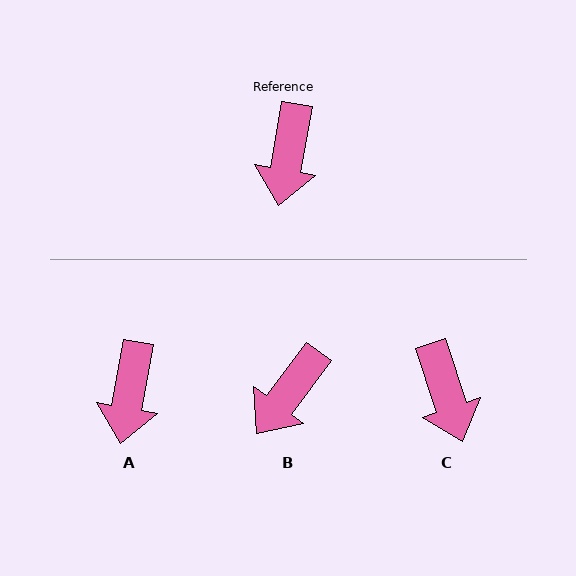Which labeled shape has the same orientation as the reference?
A.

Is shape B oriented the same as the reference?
No, it is off by about 27 degrees.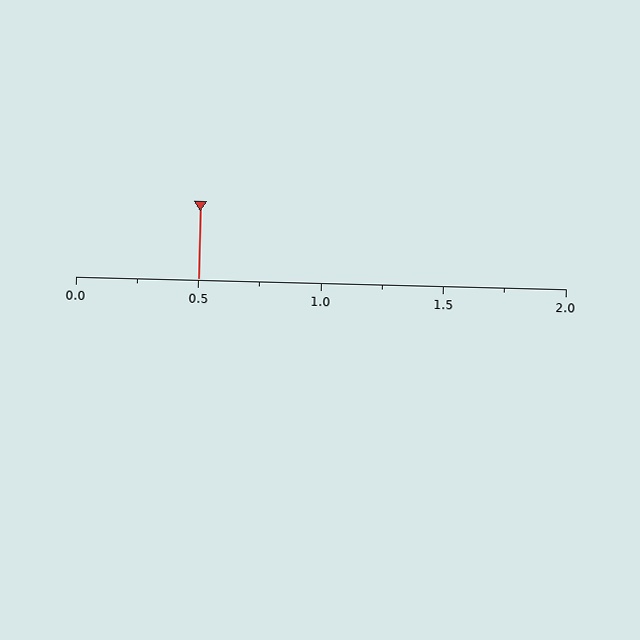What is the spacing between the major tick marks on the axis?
The major ticks are spaced 0.5 apart.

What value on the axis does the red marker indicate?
The marker indicates approximately 0.5.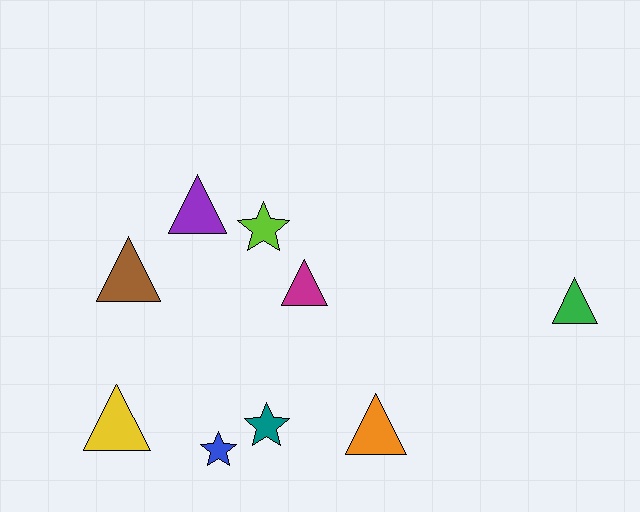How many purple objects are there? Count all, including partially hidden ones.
There is 1 purple object.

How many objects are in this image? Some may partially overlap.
There are 9 objects.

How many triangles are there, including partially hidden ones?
There are 6 triangles.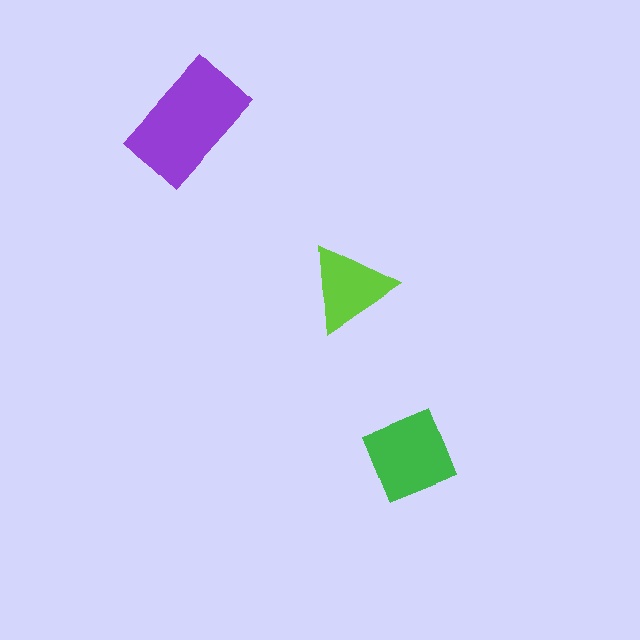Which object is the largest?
The purple rectangle.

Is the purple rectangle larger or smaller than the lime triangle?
Larger.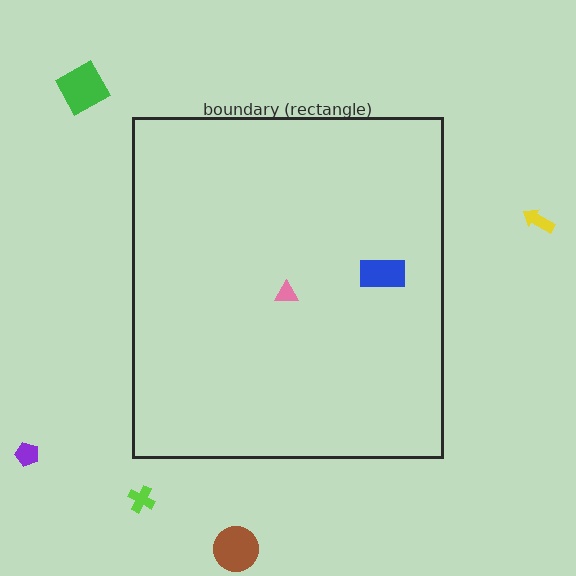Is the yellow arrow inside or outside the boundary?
Outside.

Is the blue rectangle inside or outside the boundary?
Inside.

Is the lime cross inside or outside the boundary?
Outside.